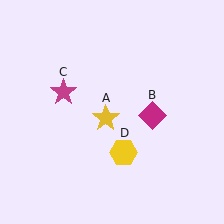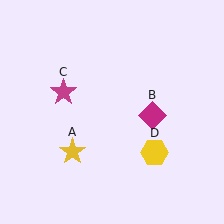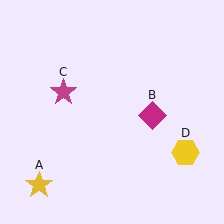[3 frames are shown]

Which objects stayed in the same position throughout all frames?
Magenta diamond (object B) and magenta star (object C) remained stationary.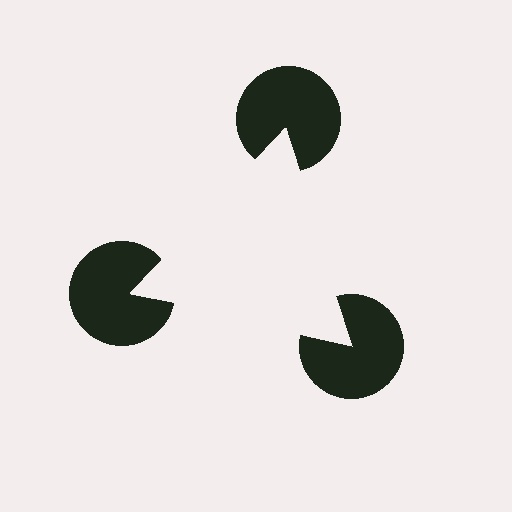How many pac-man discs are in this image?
There are 3 — one at each vertex of the illusory triangle.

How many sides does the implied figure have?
3 sides.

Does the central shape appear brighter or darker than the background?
It typically appears slightly brighter than the background, even though no actual brightness change is drawn.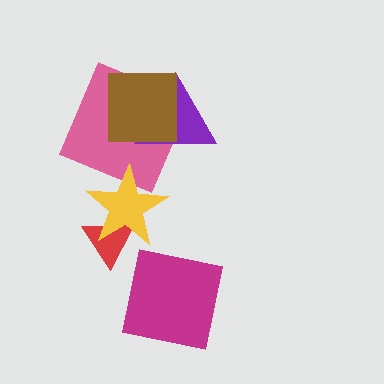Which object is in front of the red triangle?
The yellow star is in front of the red triangle.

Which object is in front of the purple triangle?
The brown square is in front of the purple triangle.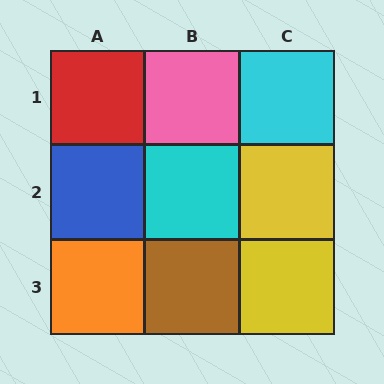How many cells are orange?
1 cell is orange.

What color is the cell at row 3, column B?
Brown.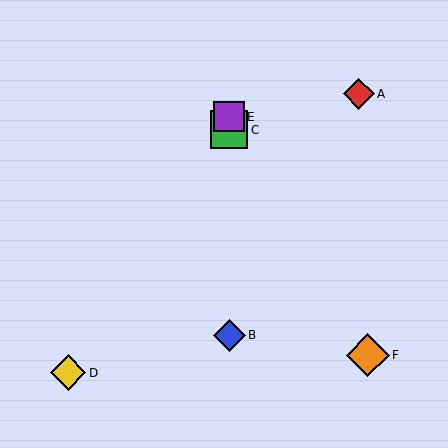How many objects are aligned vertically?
3 objects (B, C, E) are aligned vertically.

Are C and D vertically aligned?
No, C is at x≈229 and D is at x≈68.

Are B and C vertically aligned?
Yes, both are at x≈229.